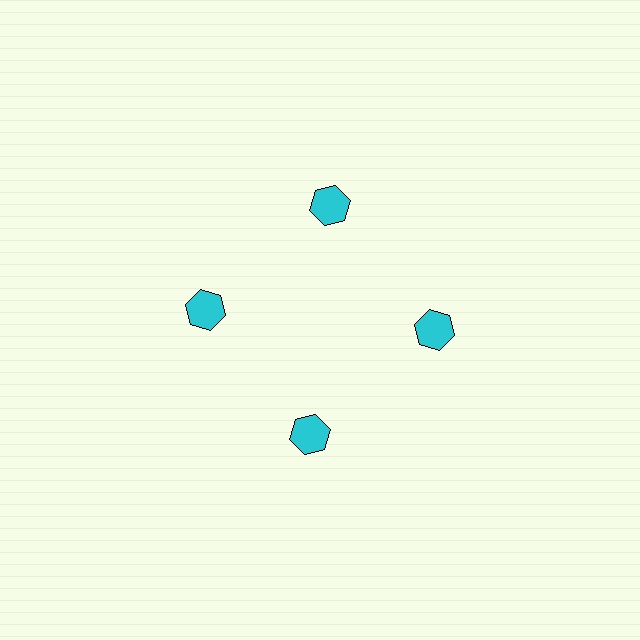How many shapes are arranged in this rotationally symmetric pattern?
There are 4 shapes, arranged in 4 groups of 1.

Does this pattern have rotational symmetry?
Yes, this pattern has 4-fold rotational symmetry. It looks the same after rotating 90 degrees around the center.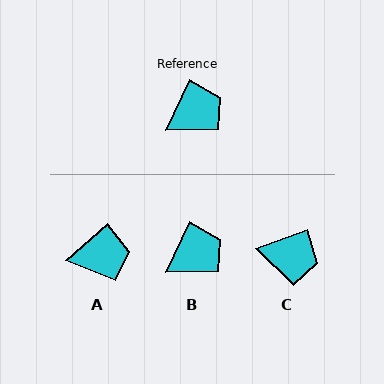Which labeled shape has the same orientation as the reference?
B.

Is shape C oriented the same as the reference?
No, it is off by about 45 degrees.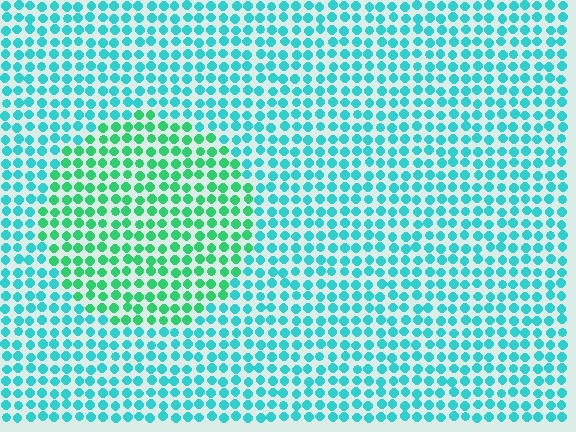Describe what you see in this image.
The image is filled with small cyan elements in a uniform arrangement. A circle-shaped region is visible where the elements are tinted to a slightly different hue, forming a subtle color boundary.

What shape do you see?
I see a circle.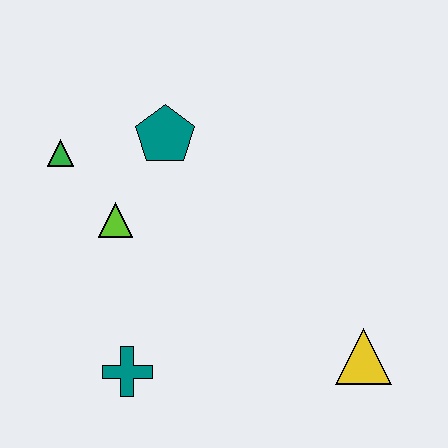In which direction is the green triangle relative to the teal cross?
The green triangle is above the teal cross.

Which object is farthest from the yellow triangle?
The green triangle is farthest from the yellow triangle.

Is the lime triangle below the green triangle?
Yes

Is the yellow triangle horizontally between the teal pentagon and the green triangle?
No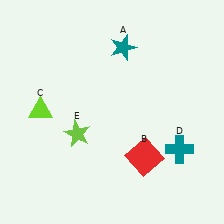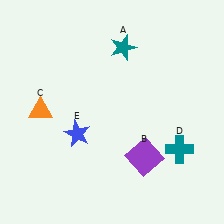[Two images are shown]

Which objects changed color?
B changed from red to purple. C changed from lime to orange. E changed from lime to blue.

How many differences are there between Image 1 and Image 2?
There are 3 differences between the two images.